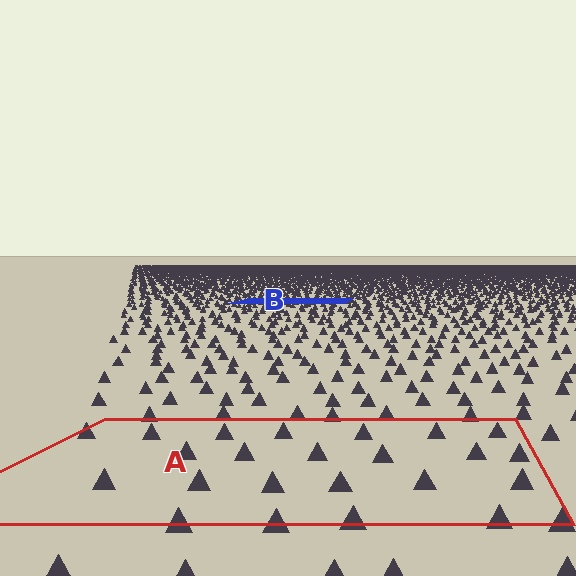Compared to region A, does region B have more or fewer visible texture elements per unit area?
Region B has more texture elements per unit area — they are packed more densely because it is farther away.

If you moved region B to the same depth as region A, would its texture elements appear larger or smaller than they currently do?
They would appear larger. At a closer depth, the same texture elements are projected at a bigger on-screen size.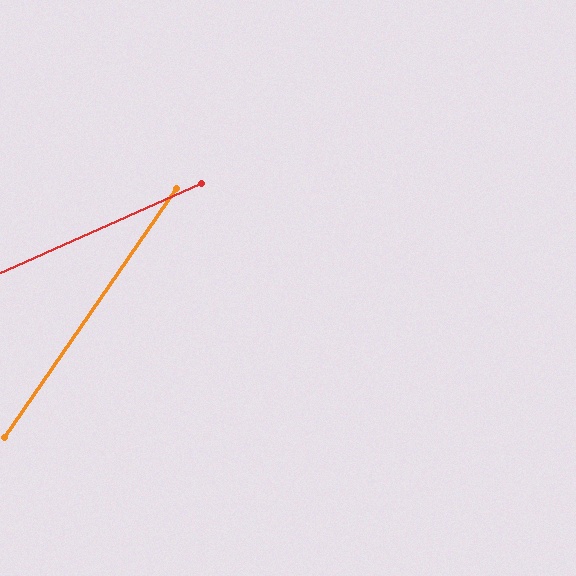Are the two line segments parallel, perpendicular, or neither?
Neither parallel nor perpendicular — they differ by about 31°.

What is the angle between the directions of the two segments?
Approximately 31 degrees.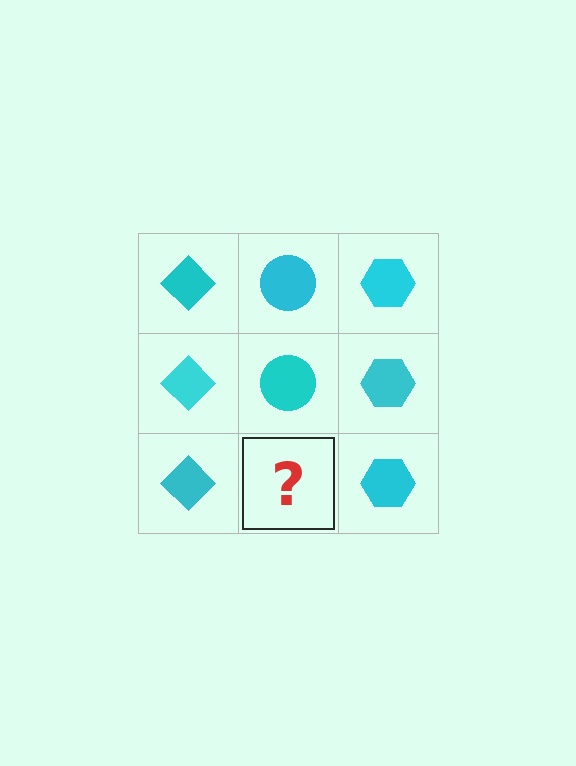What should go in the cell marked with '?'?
The missing cell should contain a cyan circle.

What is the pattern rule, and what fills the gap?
The rule is that each column has a consistent shape. The gap should be filled with a cyan circle.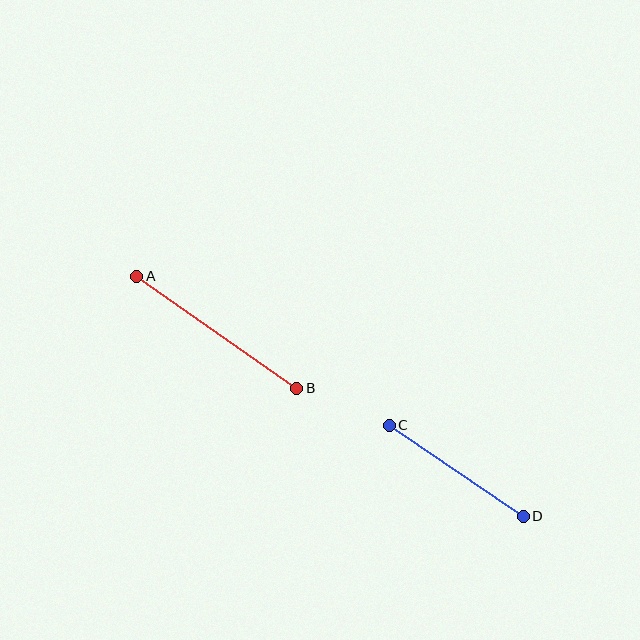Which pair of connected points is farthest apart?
Points A and B are farthest apart.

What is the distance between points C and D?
The distance is approximately 162 pixels.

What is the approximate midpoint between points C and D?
The midpoint is at approximately (456, 471) pixels.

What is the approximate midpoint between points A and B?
The midpoint is at approximately (217, 332) pixels.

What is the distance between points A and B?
The distance is approximately 196 pixels.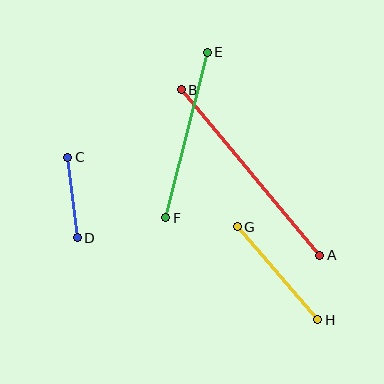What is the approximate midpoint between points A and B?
The midpoint is at approximately (251, 173) pixels.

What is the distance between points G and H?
The distance is approximately 123 pixels.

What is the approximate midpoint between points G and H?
The midpoint is at approximately (277, 273) pixels.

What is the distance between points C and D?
The distance is approximately 81 pixels.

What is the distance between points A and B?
The distance is approximately 216 pixels.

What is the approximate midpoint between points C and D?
The midpoint is at approximately (73, 197) pixels.